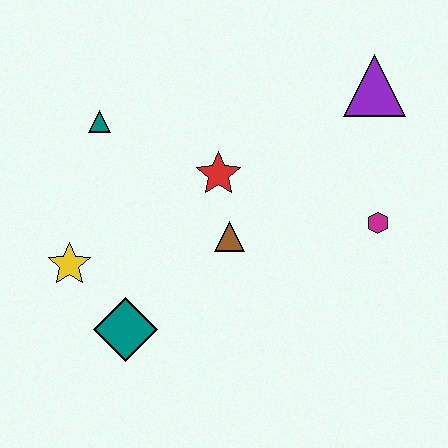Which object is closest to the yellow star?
The teal diamond is closest to the yellow star.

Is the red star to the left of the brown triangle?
Yes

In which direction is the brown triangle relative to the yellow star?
The brown triangle is to the right of the yellow star.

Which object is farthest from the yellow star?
The purple triangle is farthest from the yellow star.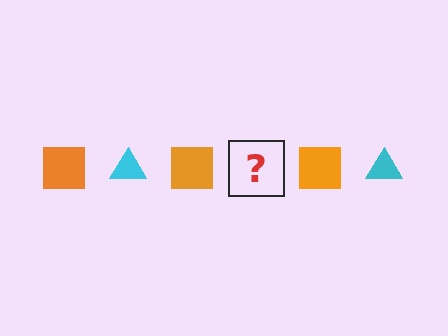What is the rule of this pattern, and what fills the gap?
The rule is that the pattern alternates between orange square and cyan triangle. The gap should be filled with a cyan triangle.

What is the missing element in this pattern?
The missing element is a cyan triangle.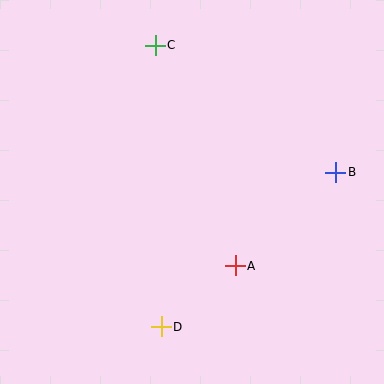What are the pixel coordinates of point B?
Point B is at (336, 172).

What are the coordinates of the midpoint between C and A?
The midpoint between C and A is at (195, 155).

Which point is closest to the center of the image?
Point A at (235, 266) is closest to the center.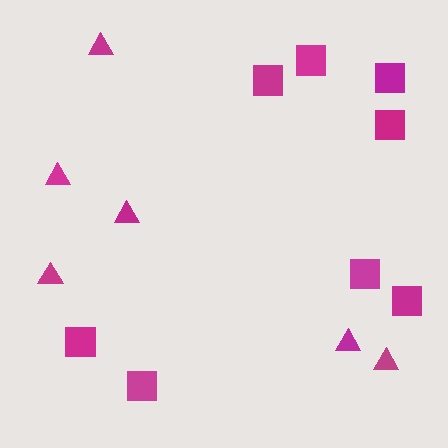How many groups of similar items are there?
There are 2 groups: one group of triangles (6) and one group of squares (8).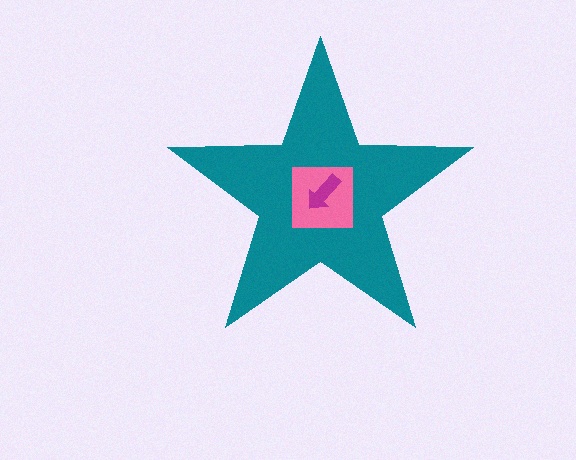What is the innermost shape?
The magenta arrow.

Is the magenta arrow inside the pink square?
Yes.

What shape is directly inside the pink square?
The magenta arrow.